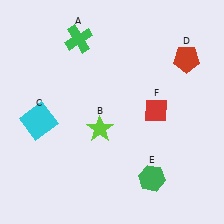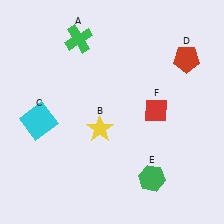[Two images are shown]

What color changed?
The star (B) changed from lime in Image 1 to yellow in Image 2.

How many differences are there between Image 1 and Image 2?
There is 1 difference between the two images.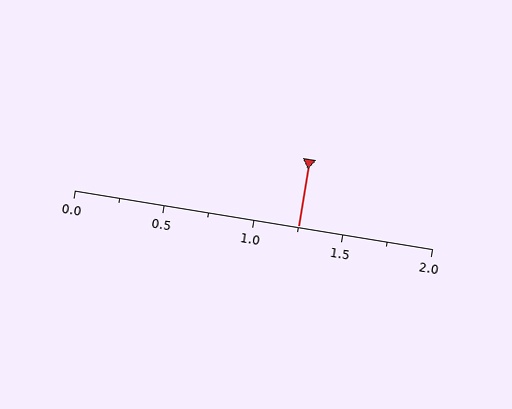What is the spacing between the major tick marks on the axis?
The major ticks are spaced 0.5 apart.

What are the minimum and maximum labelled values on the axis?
The axis runs from 0.0 to 2.0.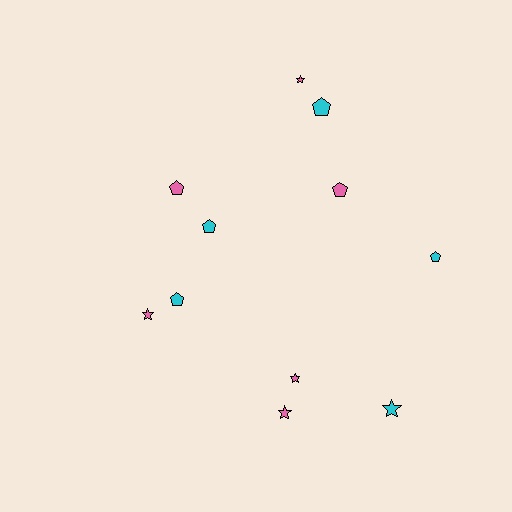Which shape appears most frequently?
Pentagon, with 6 objects.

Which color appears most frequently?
Pink, with 6 objects.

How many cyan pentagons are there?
There are 4 cyan pentagons.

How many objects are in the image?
There are 11 objects.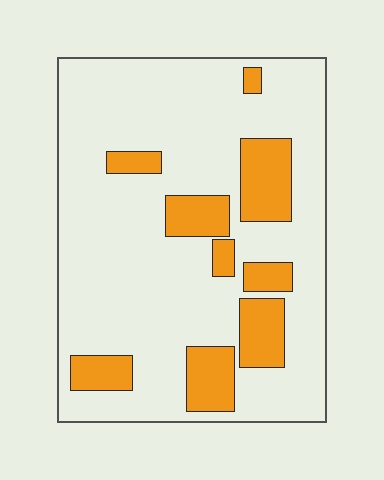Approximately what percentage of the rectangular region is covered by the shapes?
Approximately 20%.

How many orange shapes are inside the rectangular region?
9.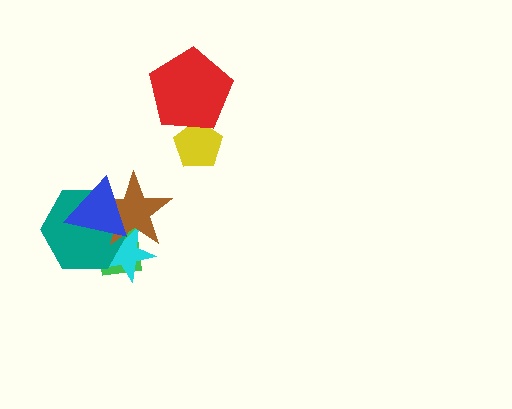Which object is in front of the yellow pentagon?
The red pentagon is in front of the yellow pentagon.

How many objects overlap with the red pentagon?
1 object overlaps with the red pentagon.